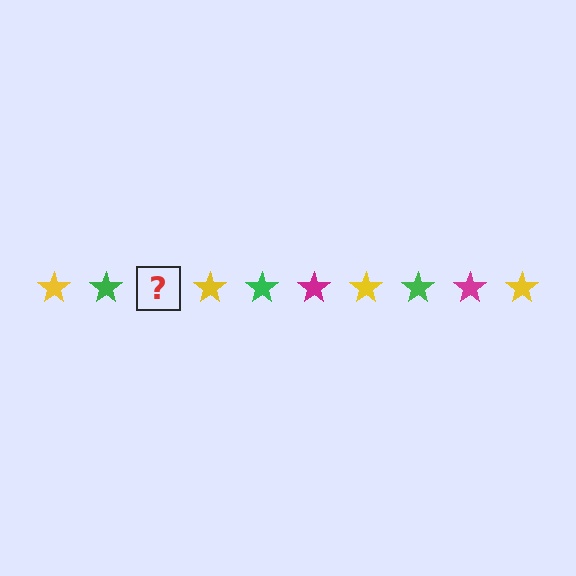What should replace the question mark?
The question mark should be replaced with a magenta star.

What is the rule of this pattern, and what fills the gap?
The rule is that the pattern cycles through yellow, green, magenta stars. The gap should be filled with a magenta star.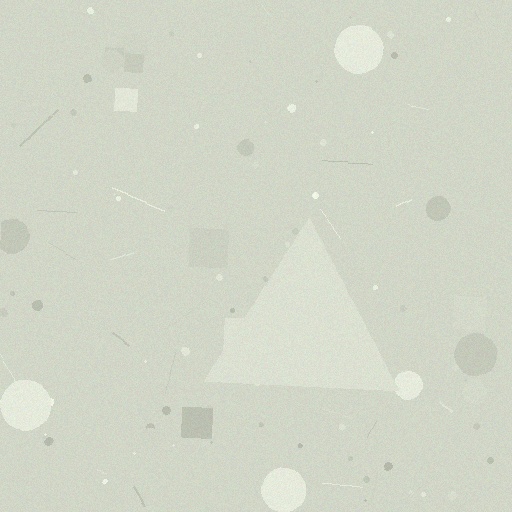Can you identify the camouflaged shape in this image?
The camouflaged shape is a triangle.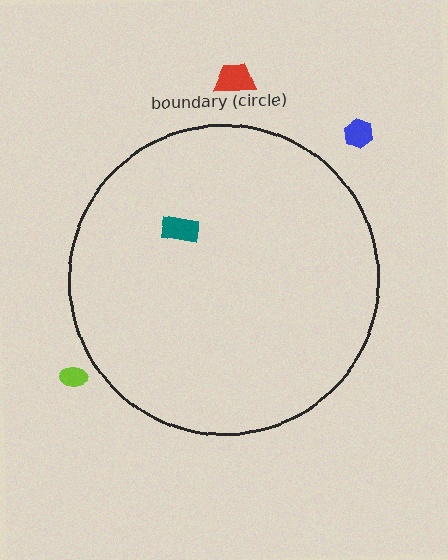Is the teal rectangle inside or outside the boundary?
Inside.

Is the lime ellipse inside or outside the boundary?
Outside.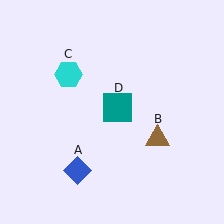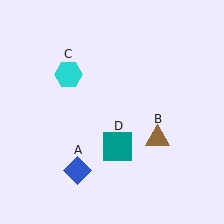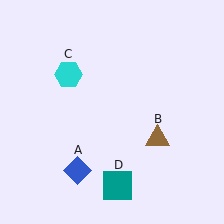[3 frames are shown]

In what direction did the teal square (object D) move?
The teal square (object D) moved down.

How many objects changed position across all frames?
1 object changed position: teal square (object D).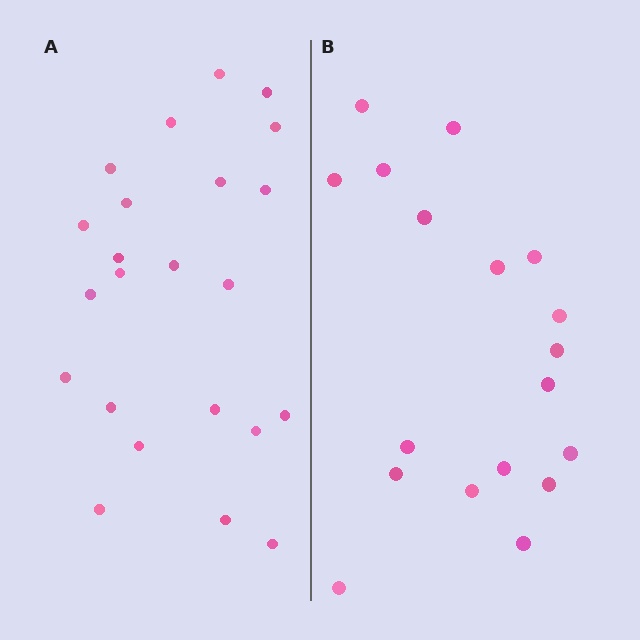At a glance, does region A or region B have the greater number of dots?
Region A (the left region) has more dots.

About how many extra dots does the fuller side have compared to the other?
Region A has about 5 more dots than region B.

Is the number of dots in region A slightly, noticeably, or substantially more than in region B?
Region A has noticeably more, but not dramatically so. The ratio is roughly 1.3 to 1.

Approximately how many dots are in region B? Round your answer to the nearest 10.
About 20 dots. (The exact count is 18, which rounds to 20.)